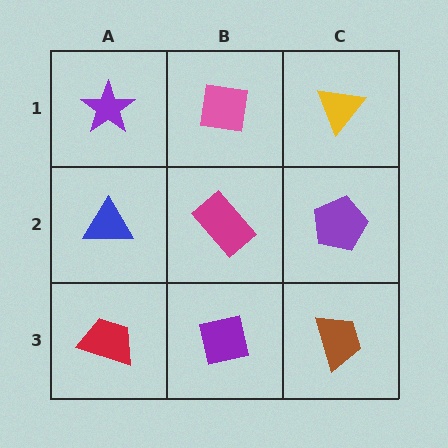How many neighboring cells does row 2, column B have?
4.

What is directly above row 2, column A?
A purple star.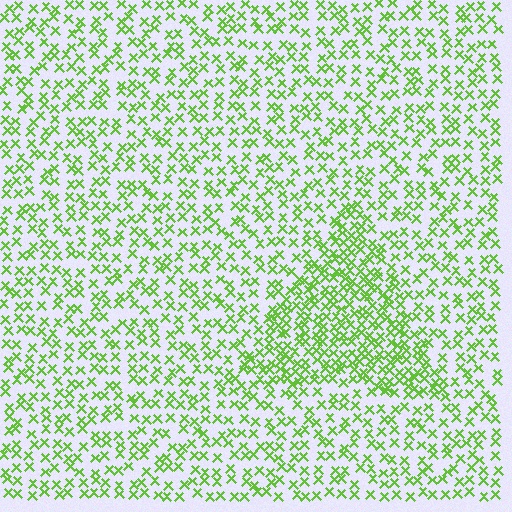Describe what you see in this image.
The image contains small lime elements arranged at two different densities. A triangle-shaped region is visible where the elements are more densely packed than the surrounding area.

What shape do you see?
I see a triangle.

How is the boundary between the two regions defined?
The boundary is defined by a change in element density (approximately 1.9x ratio). All elements are the same color, size, and shape.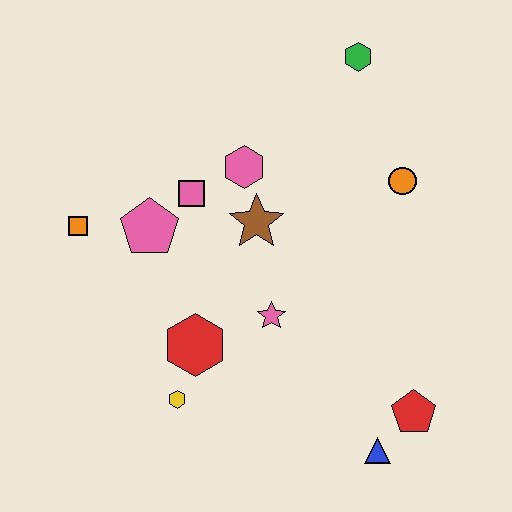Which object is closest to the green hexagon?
The orange circle is closest to the green hexagon.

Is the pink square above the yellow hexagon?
Yes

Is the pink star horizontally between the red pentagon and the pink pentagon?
Yes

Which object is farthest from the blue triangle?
The green hexagon is farthest from the blue triangle.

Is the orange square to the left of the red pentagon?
Yes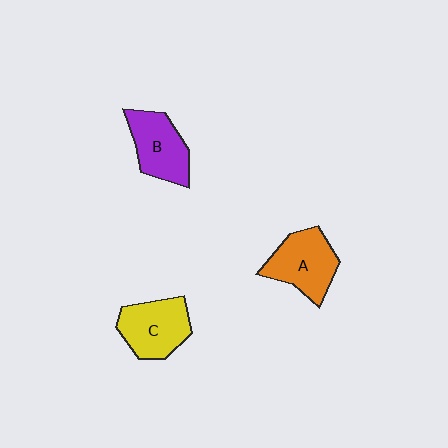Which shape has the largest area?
Shape A (orange).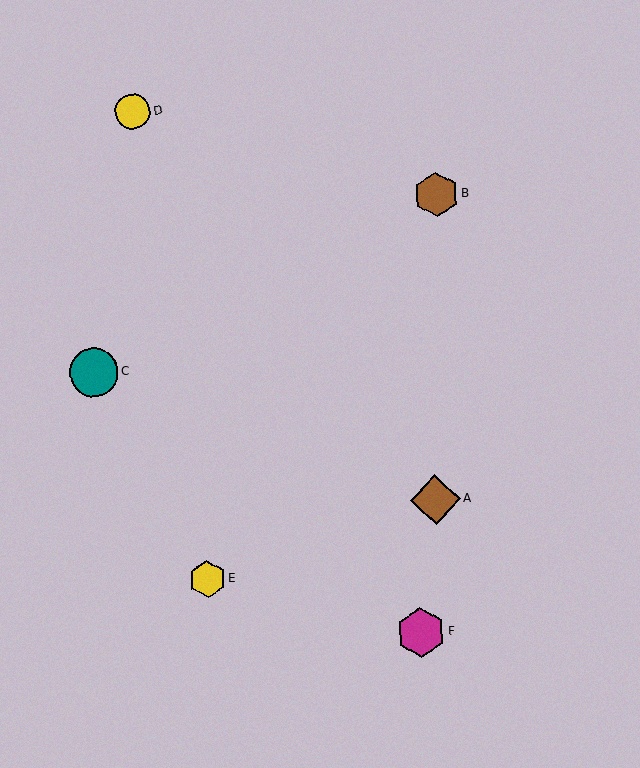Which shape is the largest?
The brown diamond (labeled A) is the largest.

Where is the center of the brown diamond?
The center of the brown diamond is at (435, 500).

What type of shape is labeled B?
Shape B is a brown hexagon.